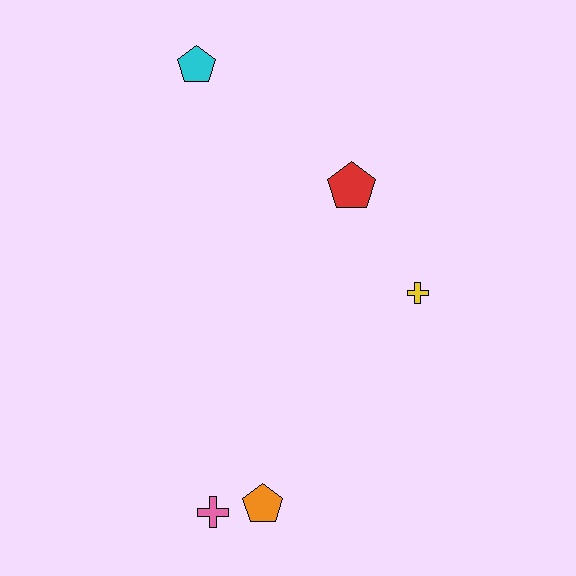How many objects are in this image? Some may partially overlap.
There are 5 objects.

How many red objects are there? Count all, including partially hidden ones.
There is 1 red object.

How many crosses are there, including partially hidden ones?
There are 2 crosses.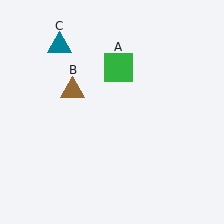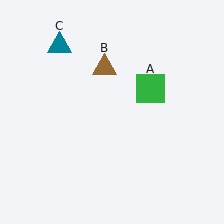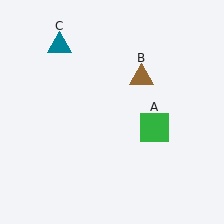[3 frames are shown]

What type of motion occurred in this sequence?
The green square (object A), brown triangle (object B) rotated clockwise around the center of the scene.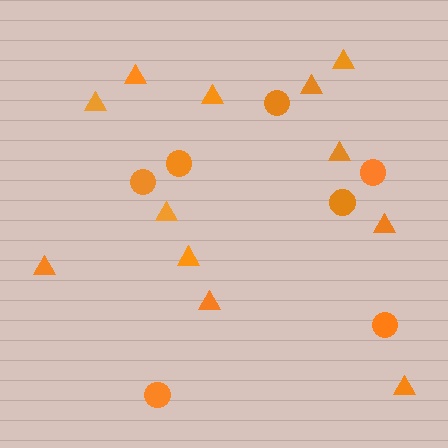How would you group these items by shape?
There are 2 groups: one group of circles (7) and one group of triangles (12).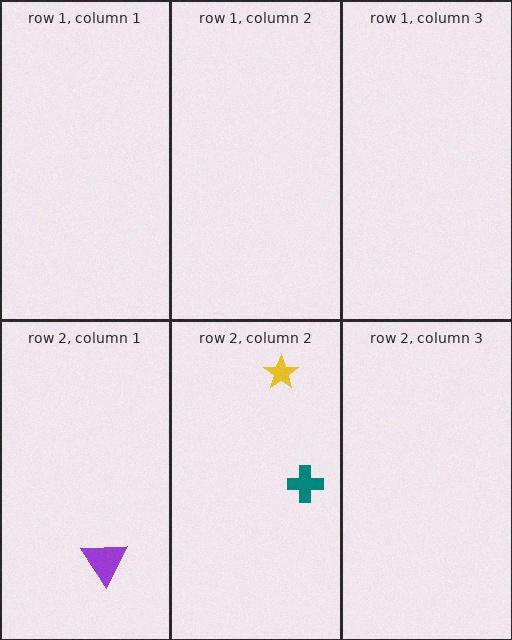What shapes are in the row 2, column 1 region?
The purple triangle.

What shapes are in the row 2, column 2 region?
The yellow star, the teal cross.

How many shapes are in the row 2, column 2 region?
2.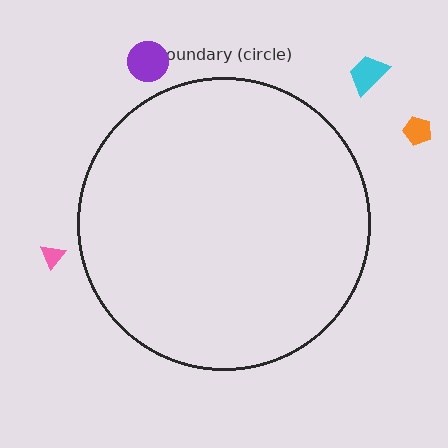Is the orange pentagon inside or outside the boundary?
Outside.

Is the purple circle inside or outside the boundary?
Outside.